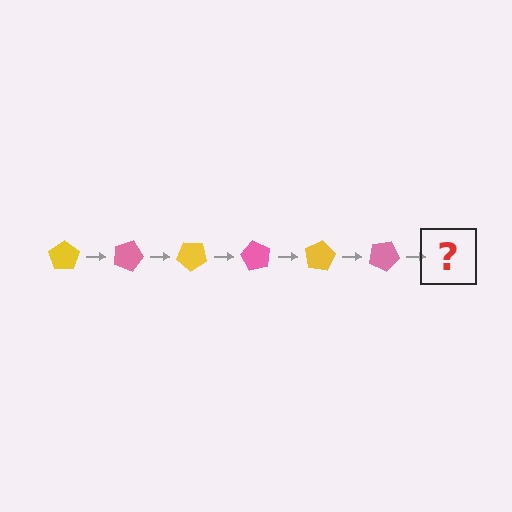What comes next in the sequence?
The next element should be a yellow pentagon, rotated 120 degrees from the start.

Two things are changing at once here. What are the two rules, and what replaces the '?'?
The two rules are that it rotates 20 degrees each step and the color cycles through yellow and pink. The '?' should be a yellow pentagon, rotated 120 degrees from the start.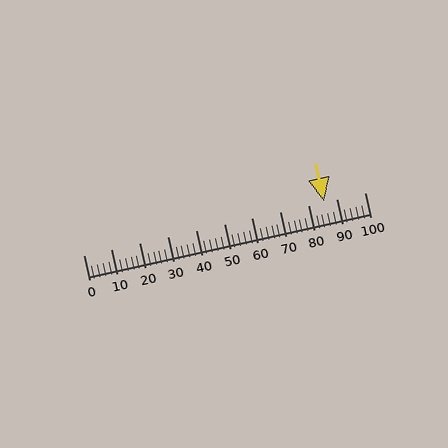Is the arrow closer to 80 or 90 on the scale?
The arrow is closer to 90.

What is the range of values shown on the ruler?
The ruler shows values from 0 to 100.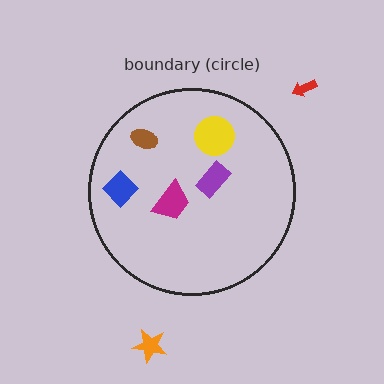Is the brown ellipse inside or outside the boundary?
Inside.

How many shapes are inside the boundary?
5 inside, 2 outside.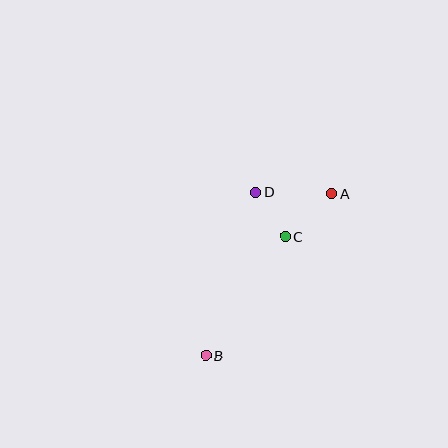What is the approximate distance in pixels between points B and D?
The distance between B and D is approximately 170 pixels.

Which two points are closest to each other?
Points C and D are closest to each other.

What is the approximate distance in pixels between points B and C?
The distance between B and C is approximately 143 pixels.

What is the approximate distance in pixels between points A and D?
The distance between A and D is approximately 76 pixels.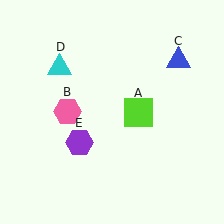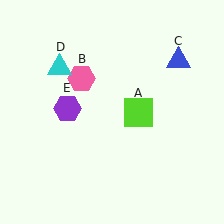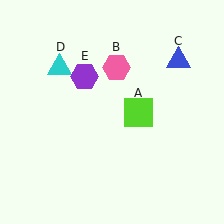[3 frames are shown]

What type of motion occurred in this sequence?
The pink hexagon (object B), purple hexagon (object E) rotated clockwise around the center of the scene.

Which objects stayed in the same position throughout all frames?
Lime square (object A) and blue triangle (object C) and cyan triangle (object D) remained stationary.